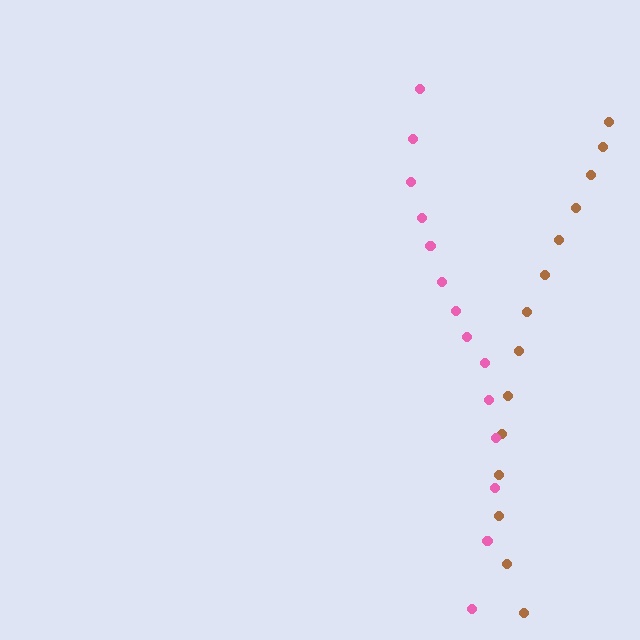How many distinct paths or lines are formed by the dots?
There are 2 distinct paths.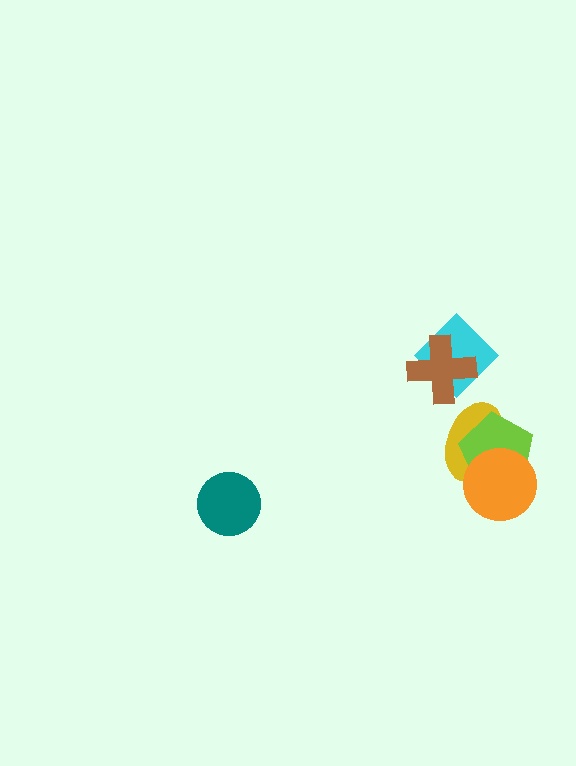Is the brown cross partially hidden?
No, no other shape covers it.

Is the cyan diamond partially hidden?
Yes, it is partially covered by another shape.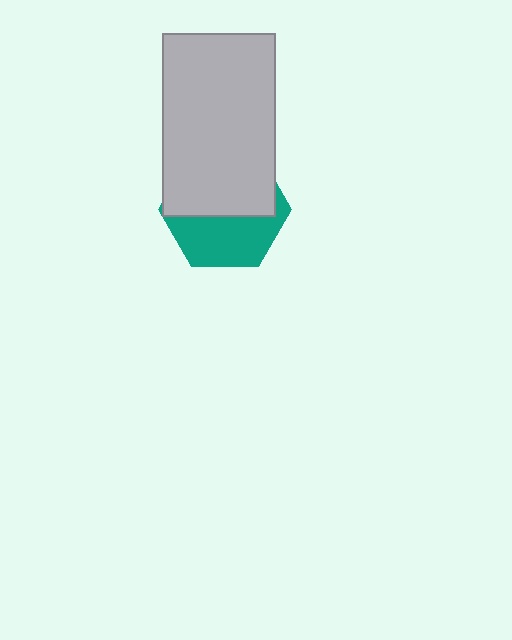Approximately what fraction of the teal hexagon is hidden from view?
Roughly 56% of the teal hexagon is hidden behind the light gray rectangle.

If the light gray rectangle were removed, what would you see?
You would see the complete teal hexagon.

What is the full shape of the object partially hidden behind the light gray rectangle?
The partially hidden object is a teal hexagon.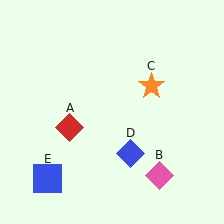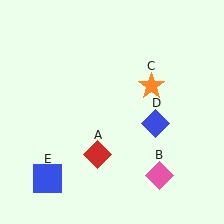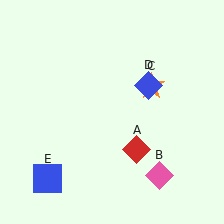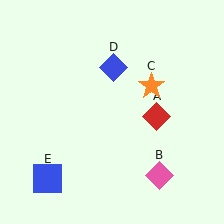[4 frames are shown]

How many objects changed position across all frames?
2 objects changed position: red diamond (object A), blue diamond (object D).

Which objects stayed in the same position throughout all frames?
Pink diamond (object B) and orange star (object C) and blue square (object E) remained stationary.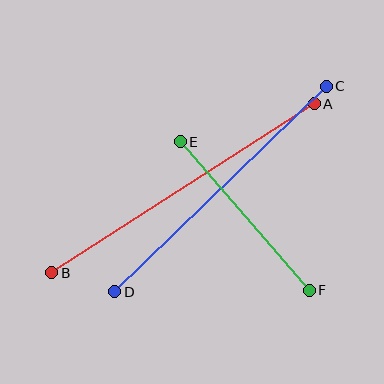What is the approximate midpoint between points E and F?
The midpoint is at approximately (245, 216) pixels.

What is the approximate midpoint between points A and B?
The midpoint is at approximately (183, 188) pixels.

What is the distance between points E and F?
The distance is approximately 197 pixels.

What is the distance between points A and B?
The distance is approximately 312 pixels.